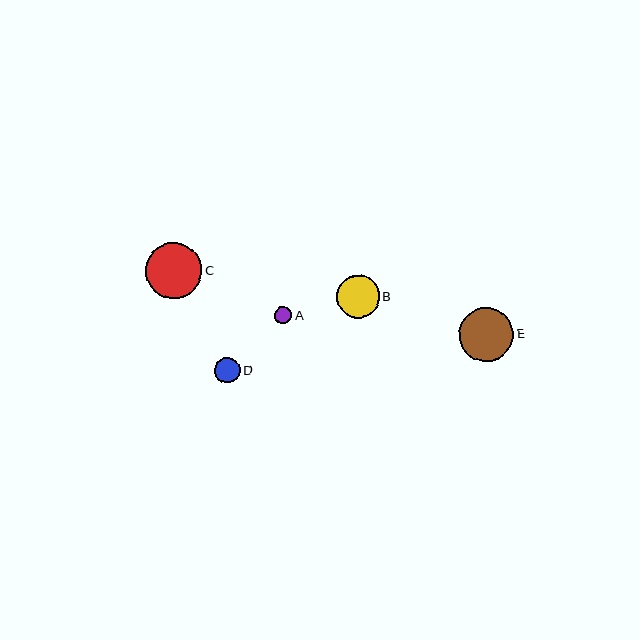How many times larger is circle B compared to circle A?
Circle B is approximately 2.5 times the size of circle A.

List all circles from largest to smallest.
From largest to smallest: C, E, B, D, A.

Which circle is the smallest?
Circle A is the smallest with a size of approximately 17 pixels.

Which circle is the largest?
Circle C is the largest with a size of approximately 56 pixels.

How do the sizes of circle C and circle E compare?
Circle C and circle E are approximately the same size.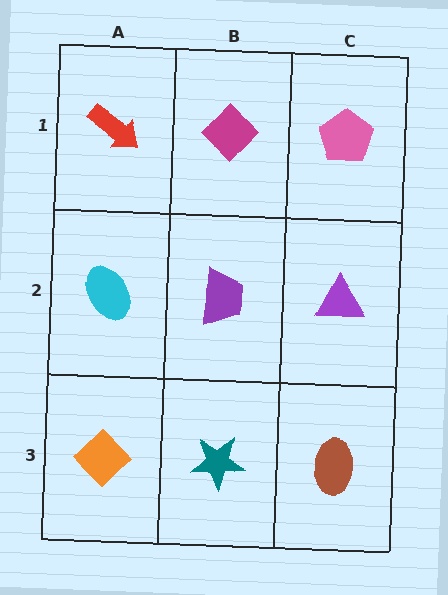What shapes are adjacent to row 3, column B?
A purple trapezoid (row 2, column B), an orange diamond (row 3, column A), a brown ellipse (row 3, column C).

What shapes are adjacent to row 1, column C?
A purple triangle (row 2, column C), a magenta diamond (row 1, column B).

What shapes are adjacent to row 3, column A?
A cyan ellipse (row 2, column A), a teal star (row 3, column B).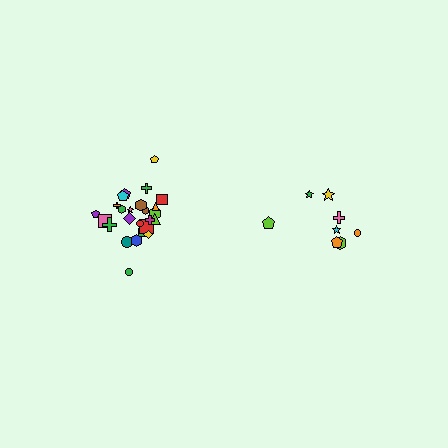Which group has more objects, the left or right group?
The left group.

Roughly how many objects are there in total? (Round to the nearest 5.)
Roughly 35 objects in total.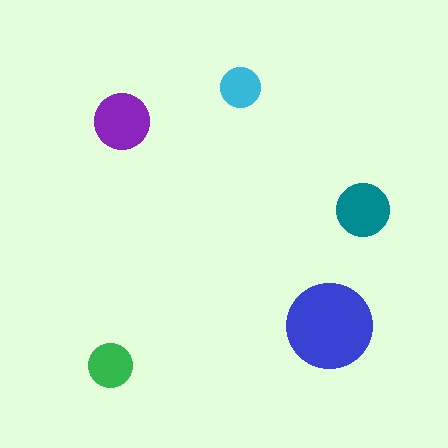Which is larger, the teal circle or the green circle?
The teal one.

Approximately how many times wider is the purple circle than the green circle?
About 1.5 times wider.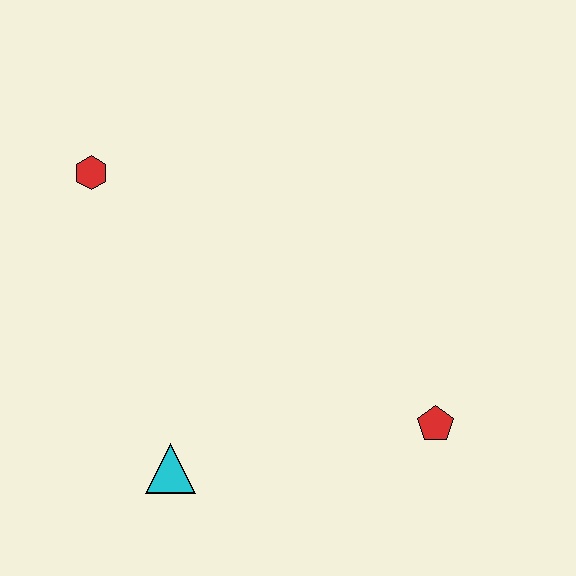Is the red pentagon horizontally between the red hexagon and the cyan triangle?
No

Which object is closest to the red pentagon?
The cyan triangle is closest to the red pentagon.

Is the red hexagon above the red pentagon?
Yes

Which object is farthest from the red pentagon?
The red hexagon is farthest from the red pentagon.